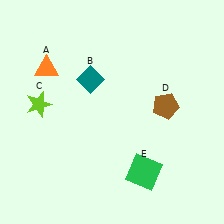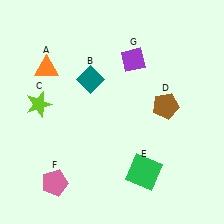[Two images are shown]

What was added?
A pink pentagon (F), a purple diamond (G) were added in Image 2.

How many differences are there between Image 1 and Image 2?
There are 2 differences between the two images.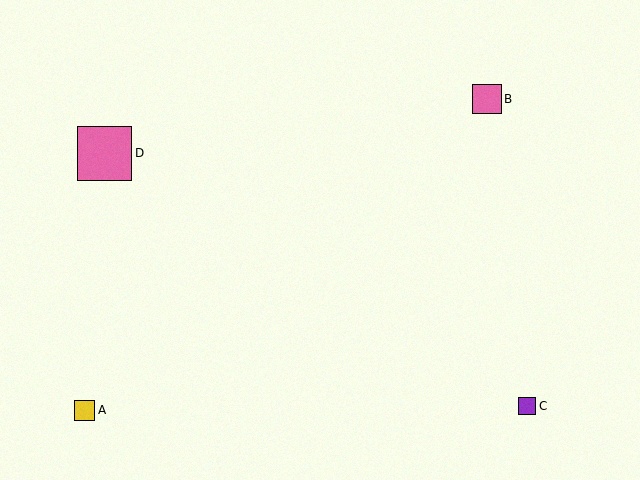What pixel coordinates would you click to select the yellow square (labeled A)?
Click at (85, 411) to select the yellow square A.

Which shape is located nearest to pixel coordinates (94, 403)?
The yellow square (labeled A) at (85, 411) is nearest to that location.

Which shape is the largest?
The pink square (labeled D) is the largest.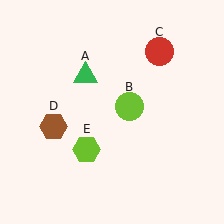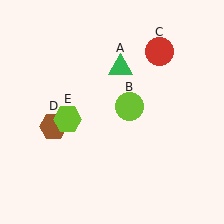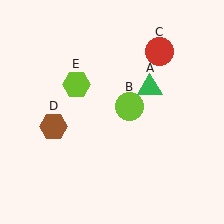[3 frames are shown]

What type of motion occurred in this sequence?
The green triangle (object A), lime hexagon (object E) rotated clockwise around the center of the scene.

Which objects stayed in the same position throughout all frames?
Lime circle (object B) and red circle (object C) and brown hexagon (object D) remained stationary.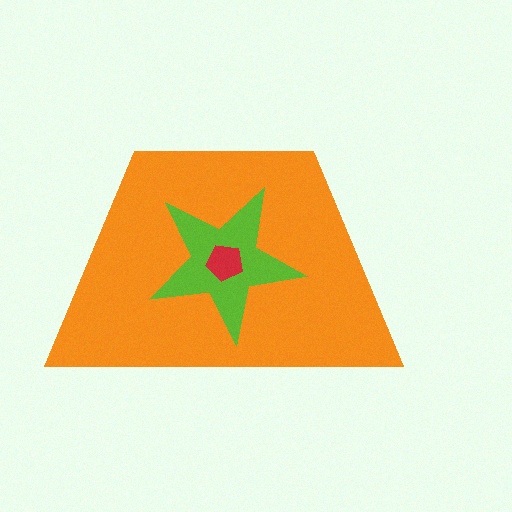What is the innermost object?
The red pentagon.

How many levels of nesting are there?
3.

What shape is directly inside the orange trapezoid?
The lime star.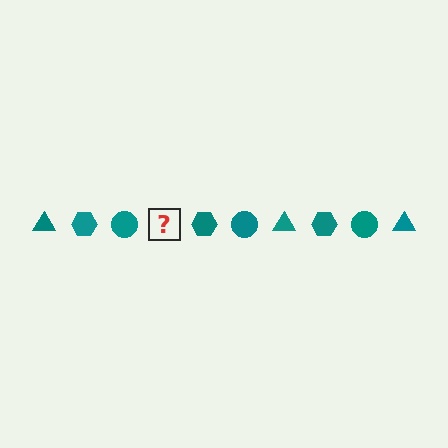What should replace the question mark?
The question mark should be replaced with a teal triangle.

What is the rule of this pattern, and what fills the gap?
The rule is that the pattern cycles through triangle, hexagon, circle shapes in teal. The gap should be filled with a teal triangle.